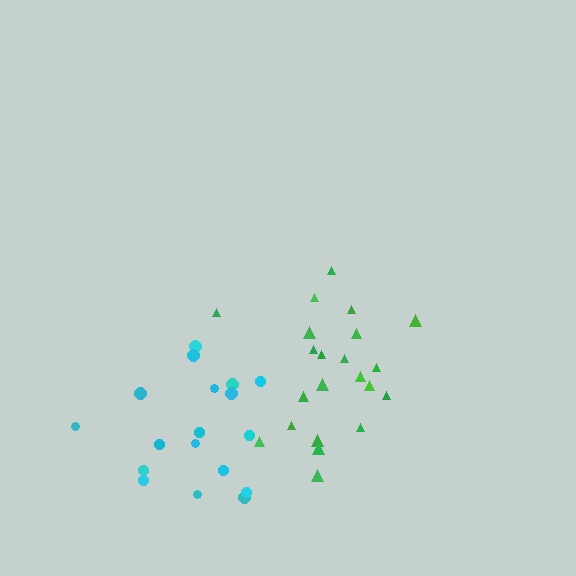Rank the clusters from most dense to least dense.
cyan, green.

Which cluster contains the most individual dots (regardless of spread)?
Green (22).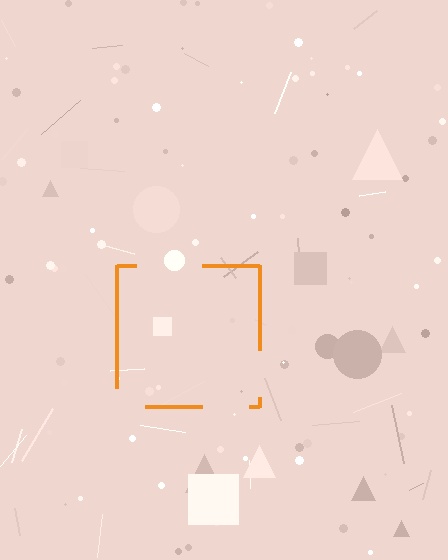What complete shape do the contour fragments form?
The contour fragments form a square.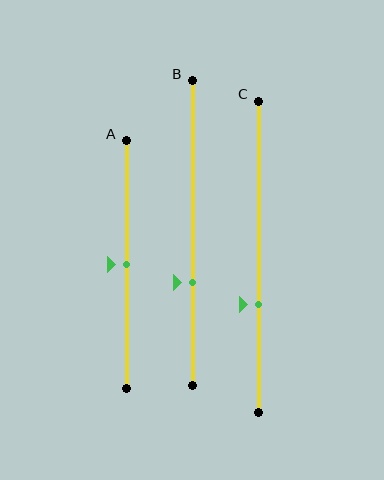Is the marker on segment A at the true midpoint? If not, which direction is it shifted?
Yes, the marker on segment A is at the true midpoint.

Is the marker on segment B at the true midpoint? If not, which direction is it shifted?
No, the marker on segment B is shifted downward by about 16% of the segment length.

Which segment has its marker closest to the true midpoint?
Segment A has its marker closest to the true midpoint.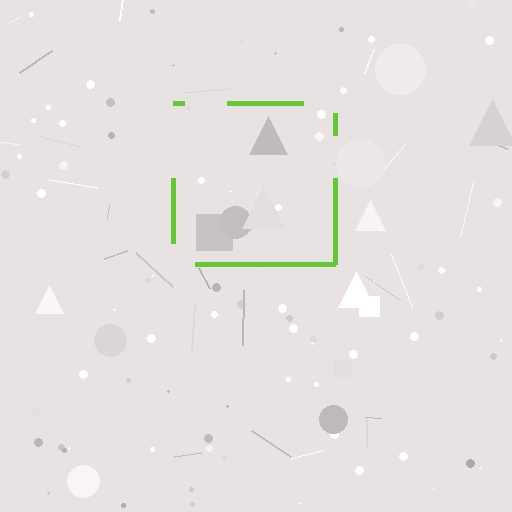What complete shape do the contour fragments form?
The contour fragments form a square.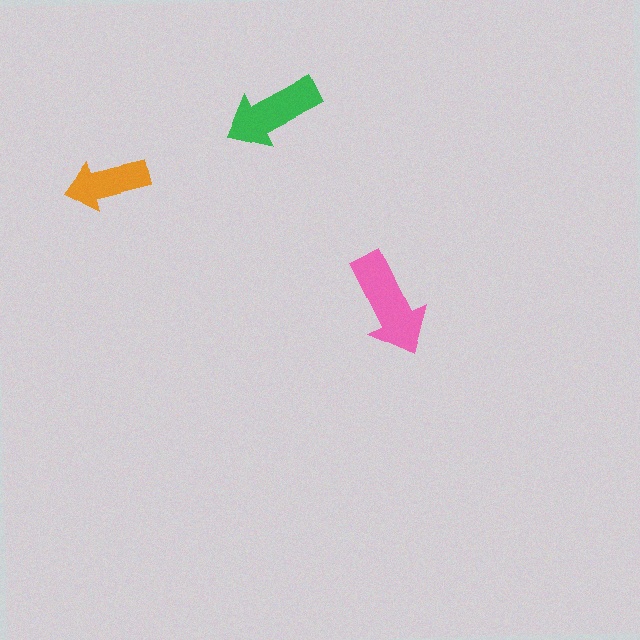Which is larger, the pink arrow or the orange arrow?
The pink one.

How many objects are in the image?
There are 3 objects in the image.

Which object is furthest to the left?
The orange arrow is leftmost.